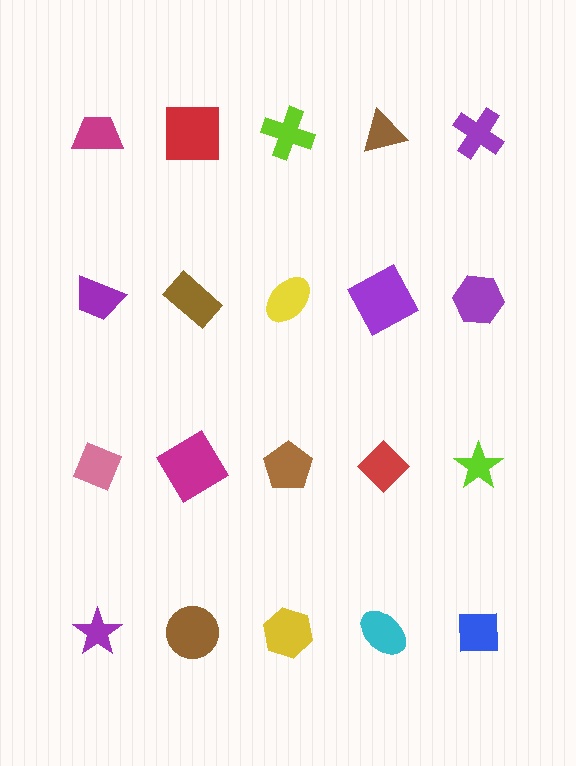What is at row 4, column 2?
A brown circle.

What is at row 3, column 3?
A brown pentagon.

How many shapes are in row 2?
5 shapes.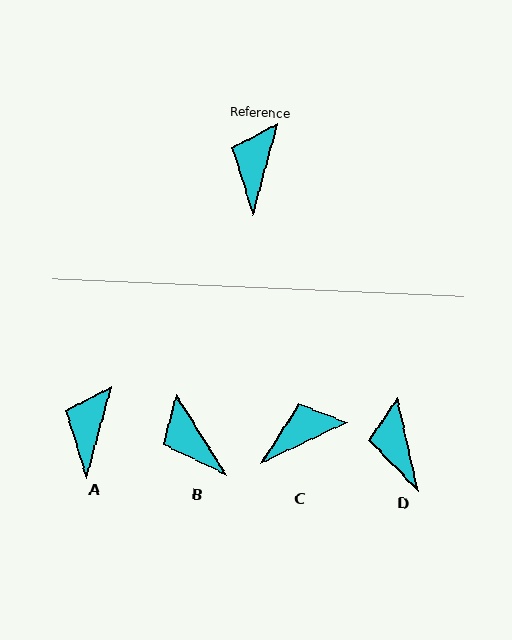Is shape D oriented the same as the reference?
No, it is off by about 28 degrees.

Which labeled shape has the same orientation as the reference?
A.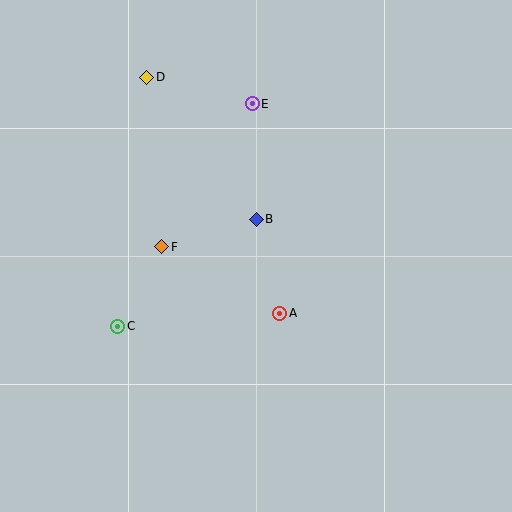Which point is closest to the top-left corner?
Point D is closest to the top-left corner.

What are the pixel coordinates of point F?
Point F is at (162, 247).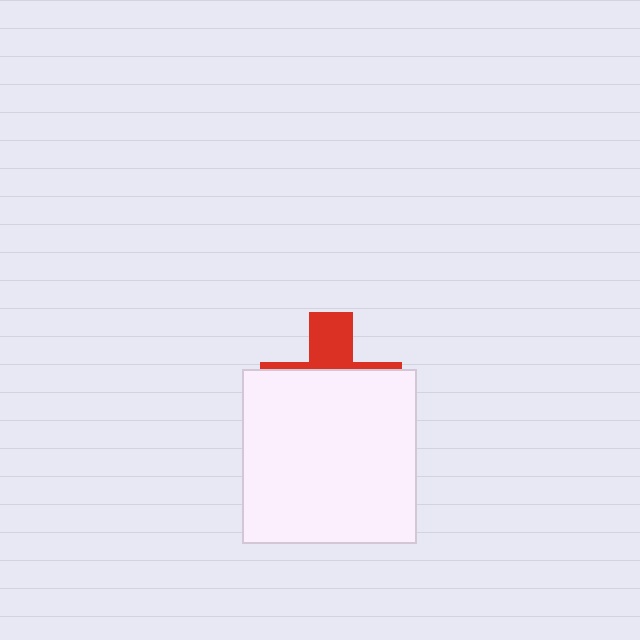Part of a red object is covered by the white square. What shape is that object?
It is a cross.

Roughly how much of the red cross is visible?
A small part of it is visible (roughly 31%).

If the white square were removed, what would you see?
You would see the complete red cross.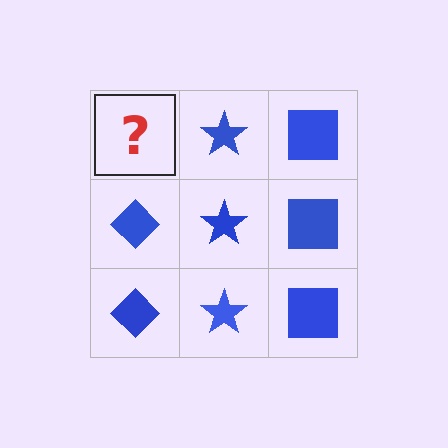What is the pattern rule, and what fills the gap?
The rule is that each column has a consistent shape. The gap should be filled with a blue diamond.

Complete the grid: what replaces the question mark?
The question mark should be replaced with a blue diamond.